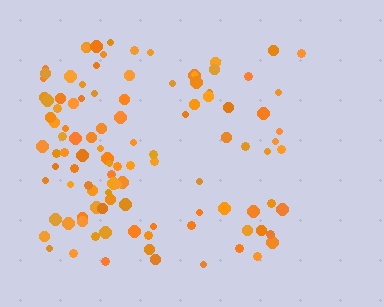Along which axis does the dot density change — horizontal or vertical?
Horizontal.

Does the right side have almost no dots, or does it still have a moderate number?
Still a moderate number, just noticeably fewer than the left.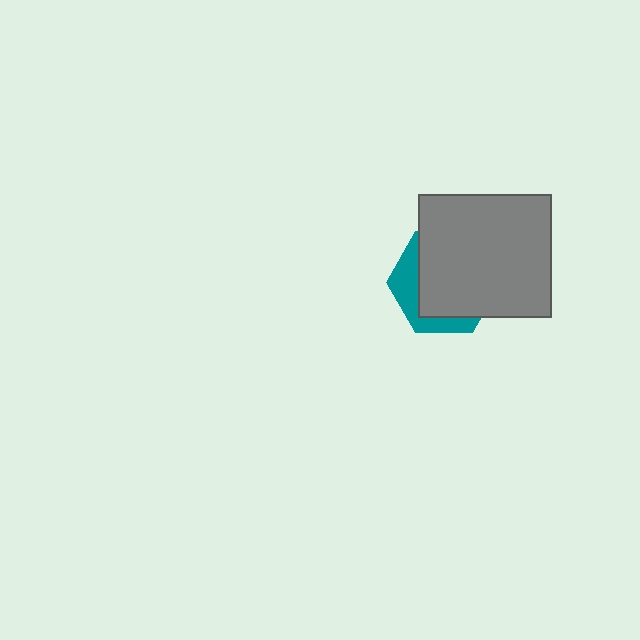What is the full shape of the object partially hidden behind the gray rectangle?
The partially hidden object is a teal hexagon.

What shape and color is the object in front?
The object in front is a gray rectangle.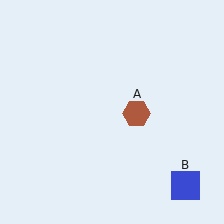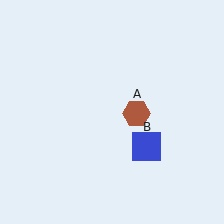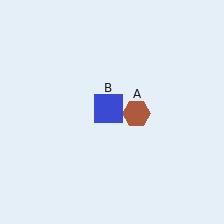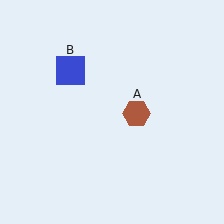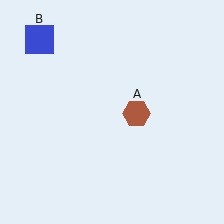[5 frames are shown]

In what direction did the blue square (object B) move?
The blue square (object B) moved up and to the left.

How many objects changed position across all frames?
1 object changed position: blue square (object B).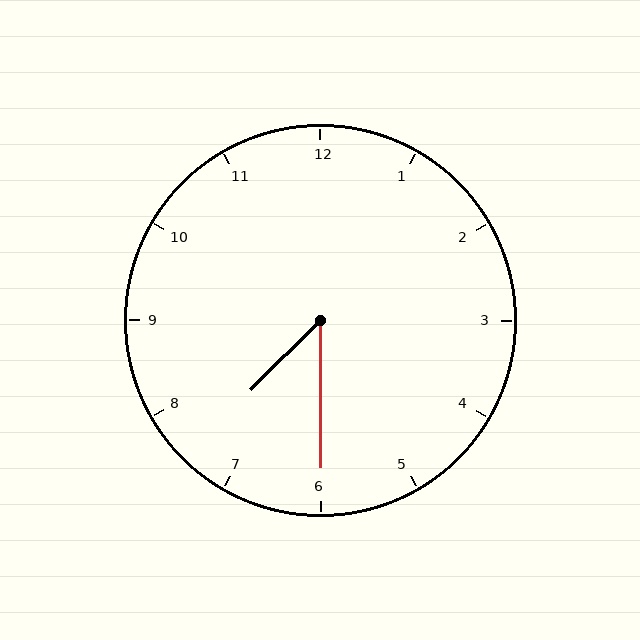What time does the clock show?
7:30.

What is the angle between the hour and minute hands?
Approximately 45 degrees.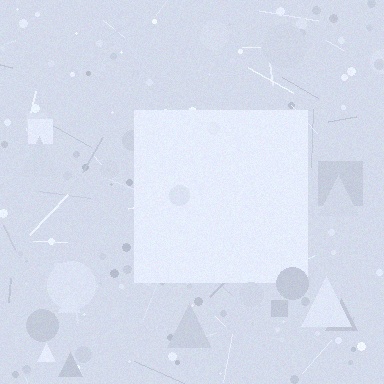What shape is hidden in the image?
A square is hidden in the image.